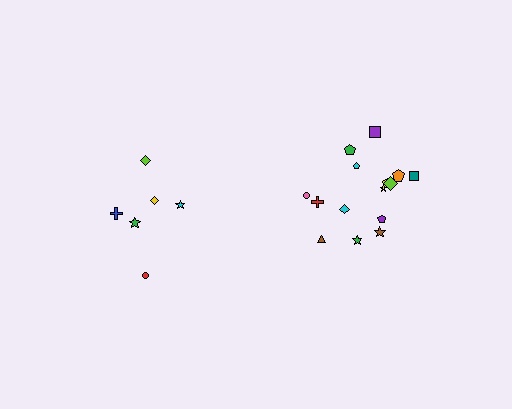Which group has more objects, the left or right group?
The right group.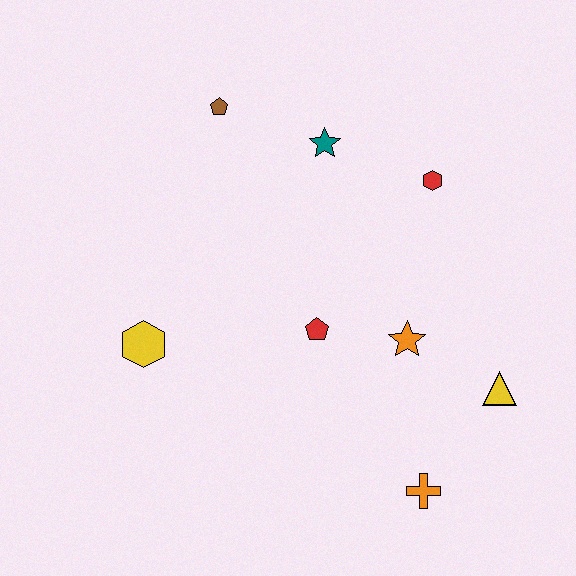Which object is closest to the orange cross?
The yellow triangle is closest to the orange cross.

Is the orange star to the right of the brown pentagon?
Yes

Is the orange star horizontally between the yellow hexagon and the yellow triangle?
Yes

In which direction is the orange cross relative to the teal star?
The orange cross is below the teal star.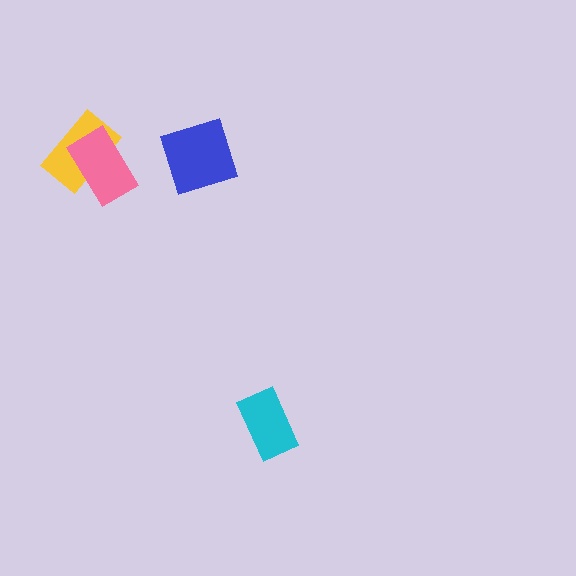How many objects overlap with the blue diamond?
0 objects overlap with the blue diamond.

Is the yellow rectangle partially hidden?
Yes, it is partially covered by another shape.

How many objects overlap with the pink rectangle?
1 object overlaps with the pink rectangle.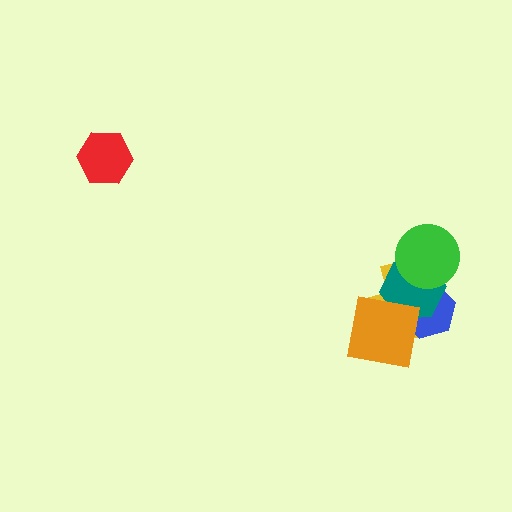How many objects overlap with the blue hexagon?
4 objects overlap with the blue hexagon.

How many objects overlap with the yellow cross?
4 objects overlap with the yellow cross.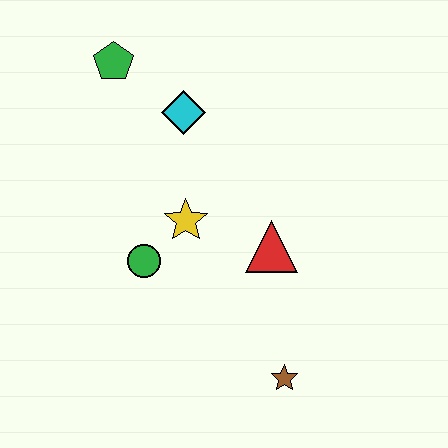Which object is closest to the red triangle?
The yellow star is closest to the red triangle.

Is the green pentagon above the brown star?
Yes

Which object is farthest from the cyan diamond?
The brown star is farthest from the cyan diamond.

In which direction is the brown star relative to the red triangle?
The brown star is below the red triangle.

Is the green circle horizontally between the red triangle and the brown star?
No